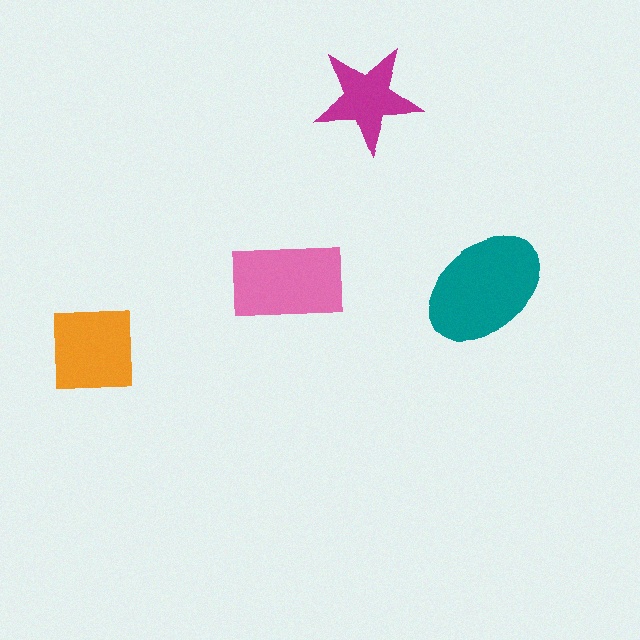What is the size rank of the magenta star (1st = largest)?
4th.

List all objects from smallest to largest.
The magenta star, the orange square, the pink rectangle, the teal ellipse.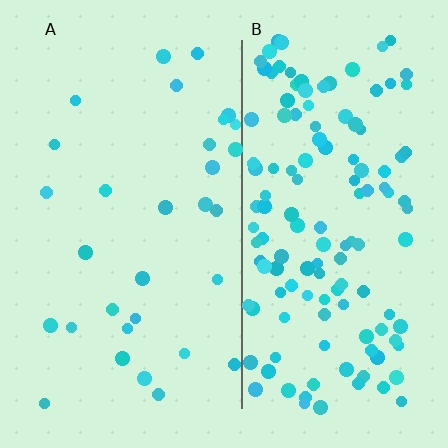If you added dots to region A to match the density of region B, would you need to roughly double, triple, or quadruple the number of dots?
Approximately quadruple.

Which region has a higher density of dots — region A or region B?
B (the right).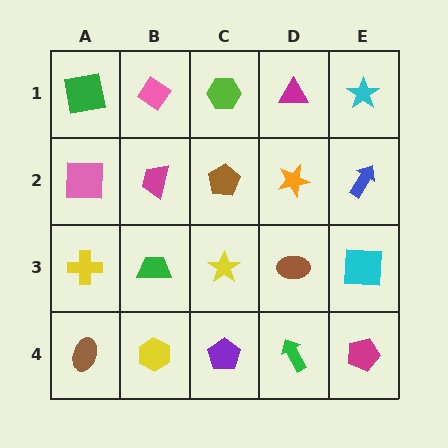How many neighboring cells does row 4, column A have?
2.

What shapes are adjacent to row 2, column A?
A green square (row 1, column A), a yellow cross (row 3, column A), a magenta trapezoid (row 2, column B).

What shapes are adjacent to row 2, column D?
A magenta triangle (row 1, column D), a brown ellipse (row 3, column D), a brown pentagon (row 2, column C), a blue arrow (row 2, column E).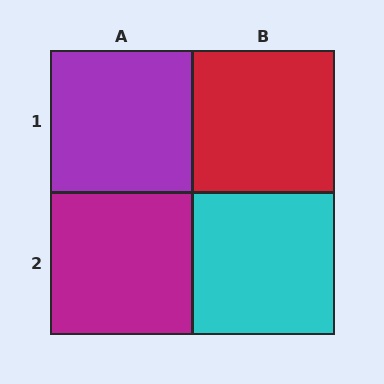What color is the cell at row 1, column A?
Purple.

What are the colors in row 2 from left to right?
Magenta, cyan.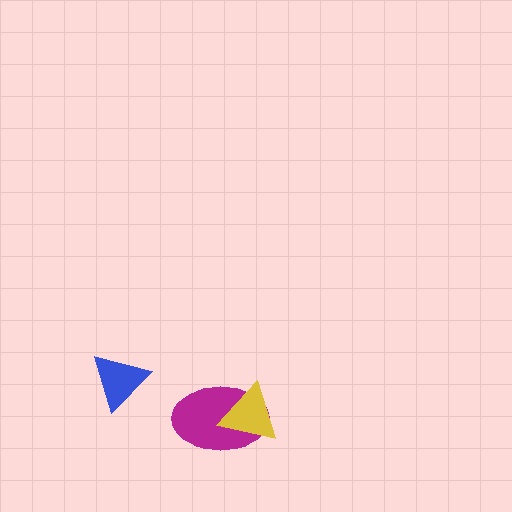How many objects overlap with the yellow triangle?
1 object overlaps with the yellow triangle.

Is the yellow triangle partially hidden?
No, no other shape covers it.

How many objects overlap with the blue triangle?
0 objects overlap with the blue triangle.